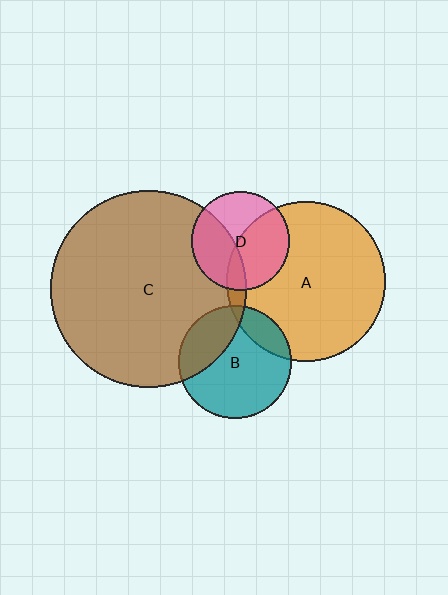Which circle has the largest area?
Circle C (brown).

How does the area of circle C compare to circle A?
Approximately 1.5 times.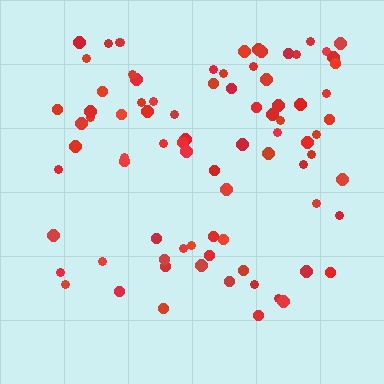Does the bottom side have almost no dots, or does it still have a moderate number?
Still a moderate number, just noticeably fewer than the top.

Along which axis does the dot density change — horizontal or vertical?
Vertical.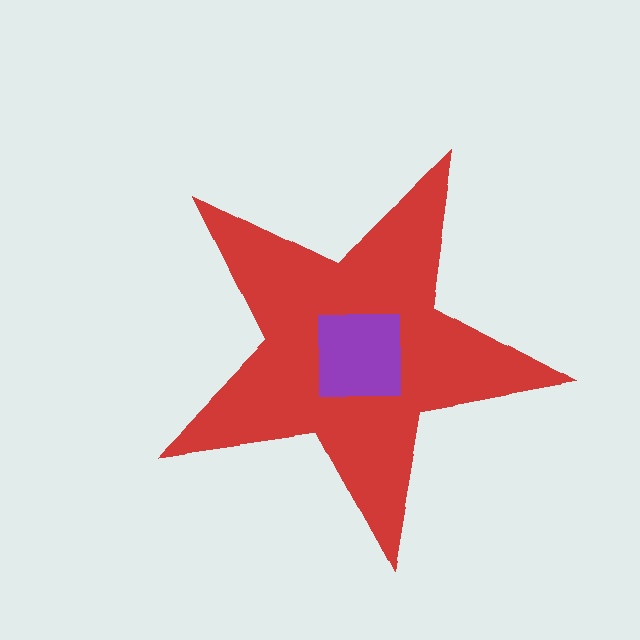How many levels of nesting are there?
2.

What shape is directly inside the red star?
The purple square.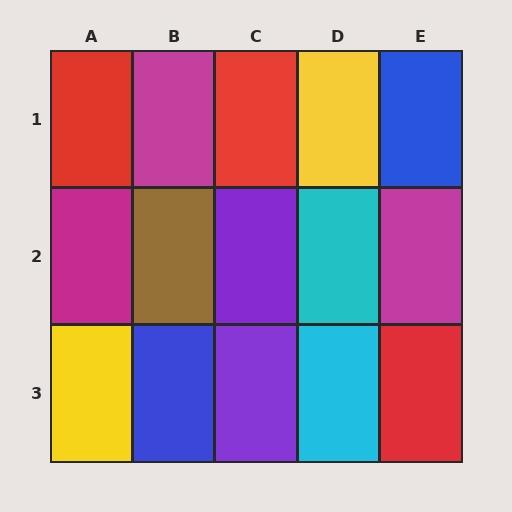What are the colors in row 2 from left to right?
Magenta, brown, purple, cyan, magenta.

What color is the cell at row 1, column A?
Red.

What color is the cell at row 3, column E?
Red.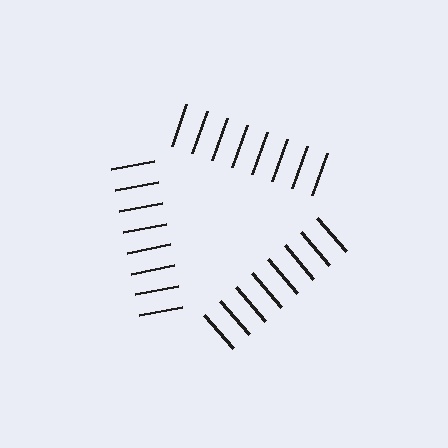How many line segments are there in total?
24 — 8 along each of the 3 edges.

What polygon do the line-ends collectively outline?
An illusory triangle — the line segments terminate on its edges but no continuous stroke is drawn.